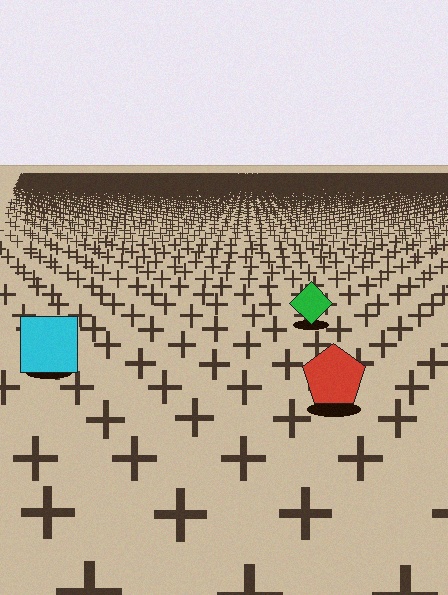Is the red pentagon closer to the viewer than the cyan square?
Yes. The red pentagon is closer — you can tell from the texture gradient: the ground texture is coarser near it.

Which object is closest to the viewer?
The red pentagon is closest. The texture marks near it are larger and more spread out.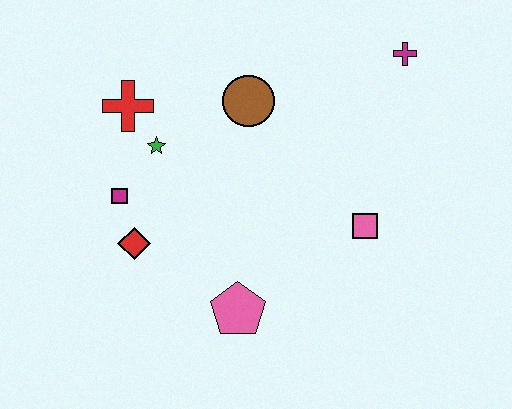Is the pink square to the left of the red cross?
No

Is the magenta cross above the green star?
Yes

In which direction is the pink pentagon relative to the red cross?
The pink pentagon is below the red cross.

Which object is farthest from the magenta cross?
The red diamond is farthest from the magenta cross.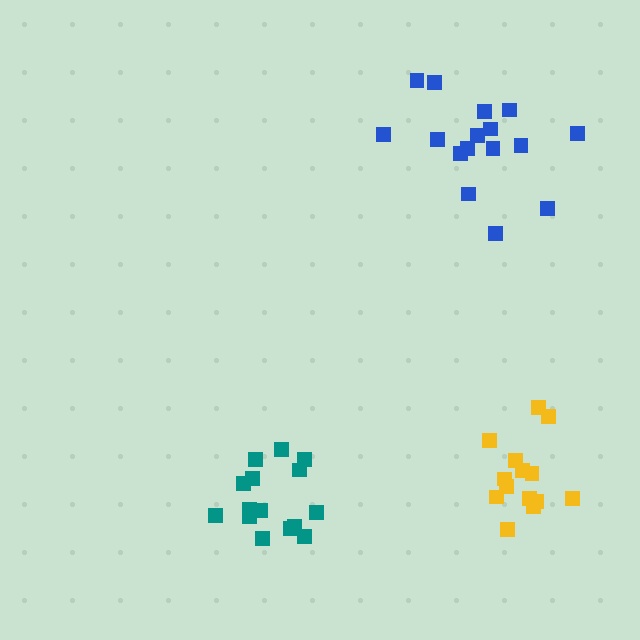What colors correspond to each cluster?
The clusters are colored: yellow, blue, teal.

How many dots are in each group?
Group 1: 14 dots, Group 2: 16 dots, Group 3: 15 dots (45 total).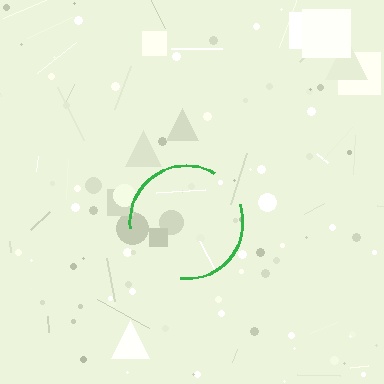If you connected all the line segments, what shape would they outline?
They would outline a circle.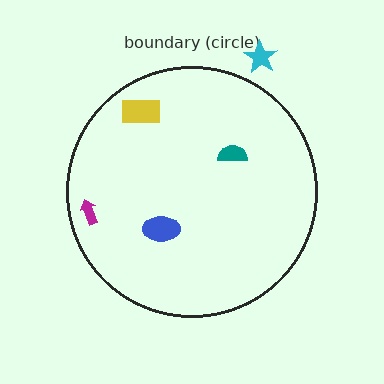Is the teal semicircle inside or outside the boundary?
Inside.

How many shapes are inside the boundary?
4 inside, 1 outside.